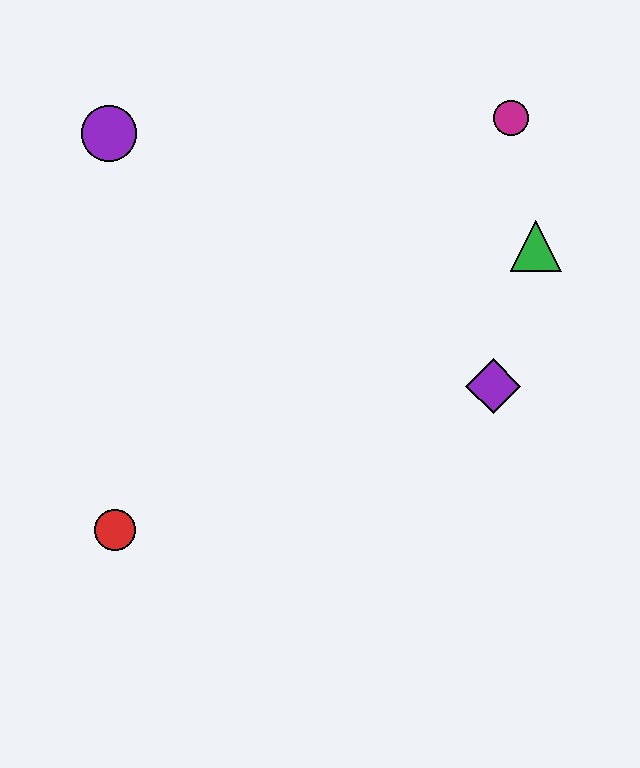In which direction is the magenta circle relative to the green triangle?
The magenta circle is above the green triangle.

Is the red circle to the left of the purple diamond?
Yes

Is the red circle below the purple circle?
Yes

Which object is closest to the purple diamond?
The green triangle is closest to the purple diamond.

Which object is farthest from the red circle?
The magenta circle is farthest from the red circle.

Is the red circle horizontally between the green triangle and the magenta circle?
No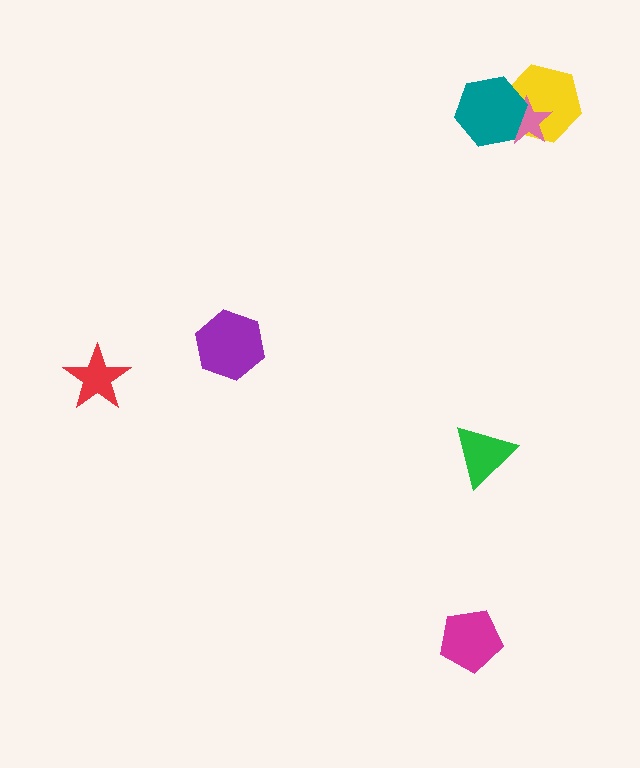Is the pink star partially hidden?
Yes, it is partially covered by another shape.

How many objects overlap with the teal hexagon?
2 objects overlap with the teal hexagon.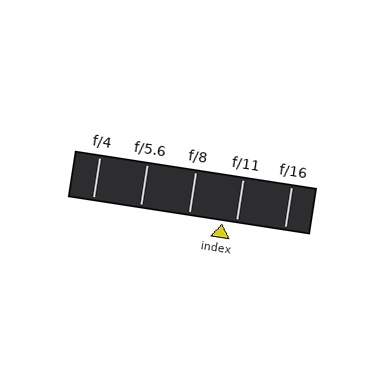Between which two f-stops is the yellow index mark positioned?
The index mark is between f/8 and f/11.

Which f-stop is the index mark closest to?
The index mark is closest to f/11.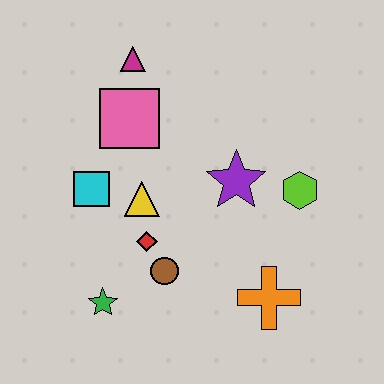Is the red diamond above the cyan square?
No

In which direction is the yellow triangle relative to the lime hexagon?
The yellow triangle is to the left of the lime hexagon.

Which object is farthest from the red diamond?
The magenta triangle is farthest from the red diamond.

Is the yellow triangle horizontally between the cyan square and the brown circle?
Yes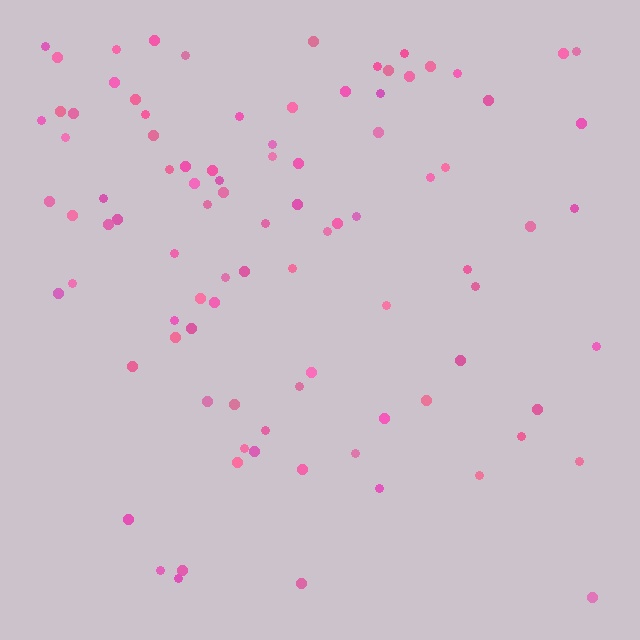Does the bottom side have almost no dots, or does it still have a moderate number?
Still a moderate number, just noticeably fewer than the top.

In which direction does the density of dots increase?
From bottom to top, with the top side densest.